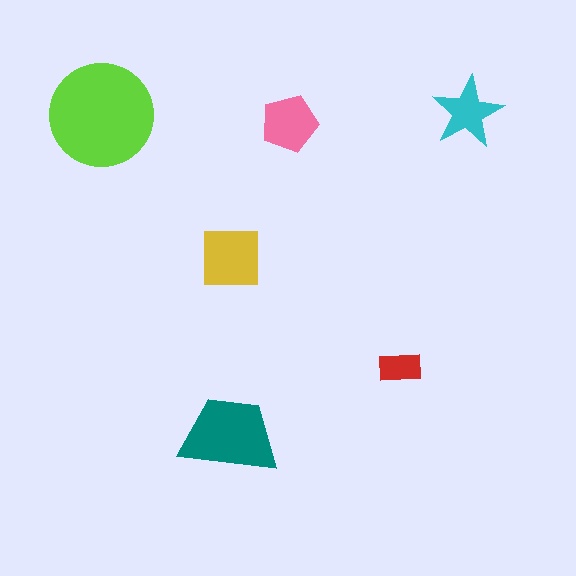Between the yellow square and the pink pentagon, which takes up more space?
The yellow square.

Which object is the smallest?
The red rectangle.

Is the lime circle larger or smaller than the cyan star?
Larger.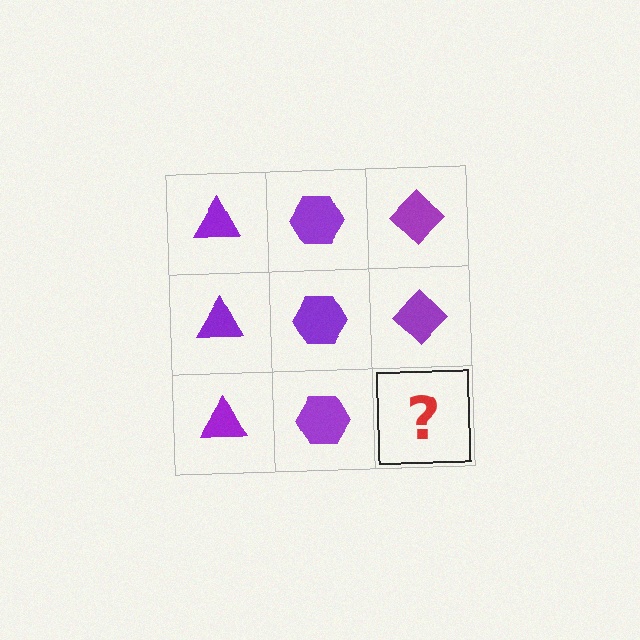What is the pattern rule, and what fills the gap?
The rule is that each column has a consistent shape. The gap should be filled with a purple diamond.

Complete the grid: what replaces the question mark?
The question mark should be replaced with a purple diamond.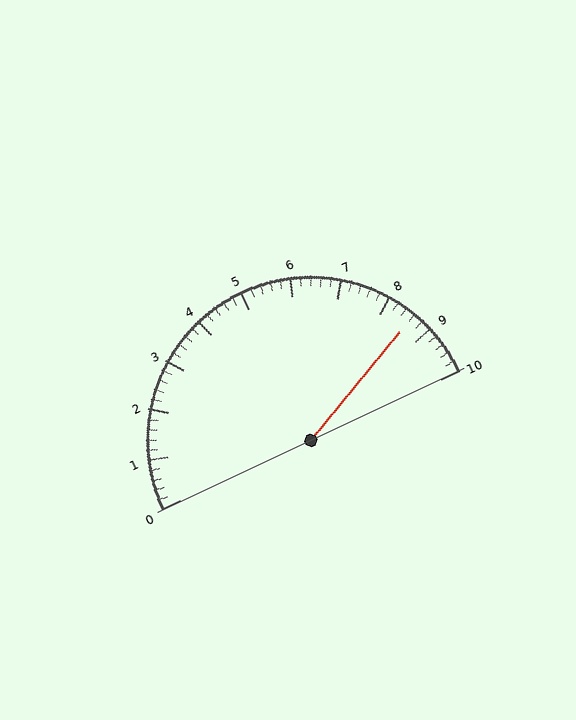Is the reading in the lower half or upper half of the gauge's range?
The reading is in the upper half of the range (0 to 10).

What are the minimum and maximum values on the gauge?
The gauge ranges from 0 to 10.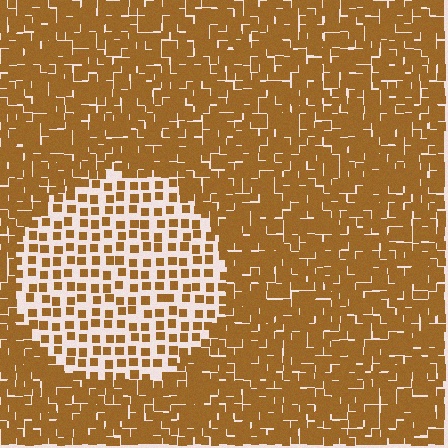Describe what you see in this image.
The image contains small brown elements arranged at two different densities. A circle-shaped region is visible where the elements are less densely packed than the surrounding area.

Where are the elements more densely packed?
The elements are more densely packed outside the circle boundary.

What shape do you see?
I see a circle.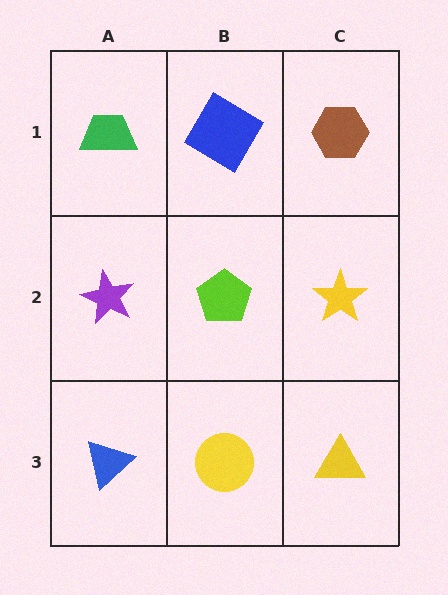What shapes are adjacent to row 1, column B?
A lime pentagon (row 2, column B), a green trapezoid (row 1, column A), a brown hexagon (row 1, column C).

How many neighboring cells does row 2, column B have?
4.